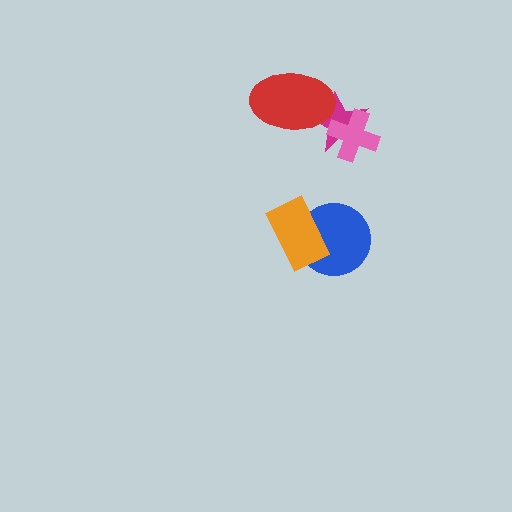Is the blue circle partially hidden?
Yes, it is partially covered by another shape.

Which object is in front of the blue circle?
The orange rectangle is in front of the blue circle.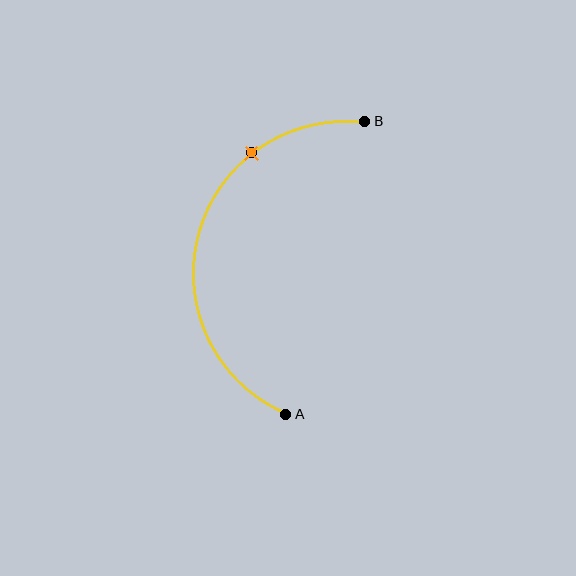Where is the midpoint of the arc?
The arc midpoint is the point on the curve farthest from the straight line joining A and B. It sits to the left of that line.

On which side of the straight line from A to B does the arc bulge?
The arc bulges to the left of the straight line connecting A and B.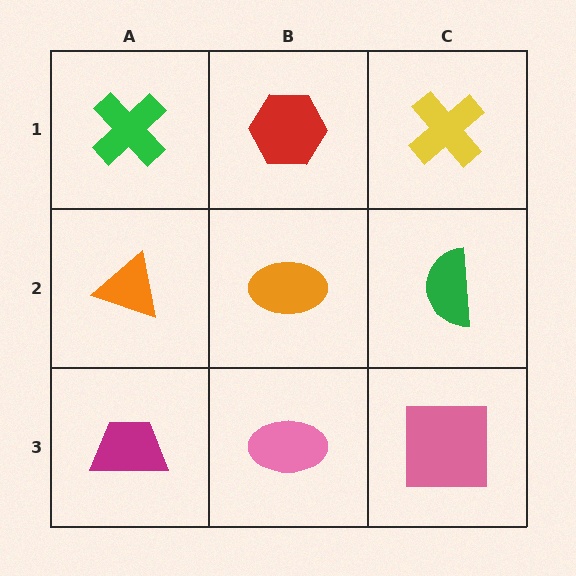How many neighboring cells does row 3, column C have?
2.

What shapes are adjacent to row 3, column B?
An orange ellipse (row 2, column B), a magenta trapezoid (row 3, column A), a pink square (row 3, column C).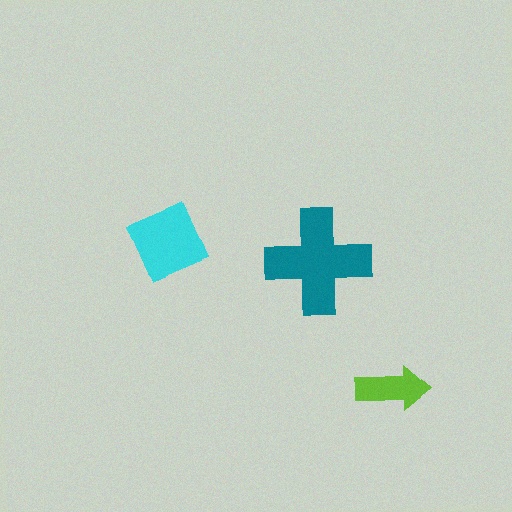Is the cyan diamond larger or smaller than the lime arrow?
Larger.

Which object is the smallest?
The lime arrow.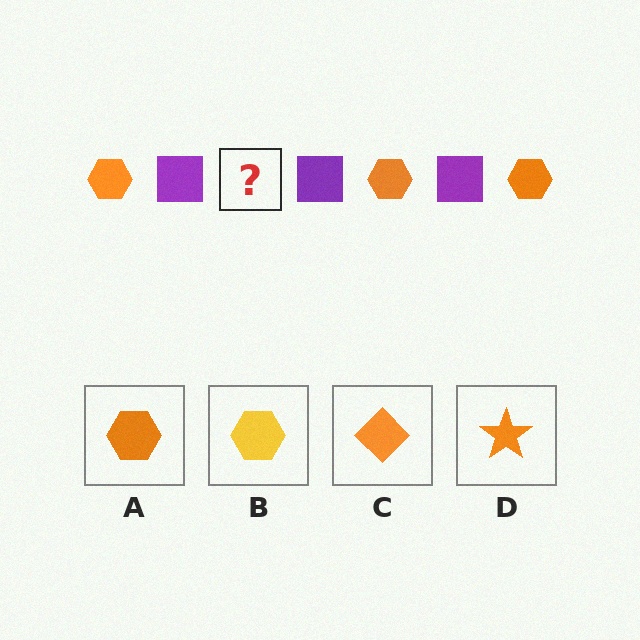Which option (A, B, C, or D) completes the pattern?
A.